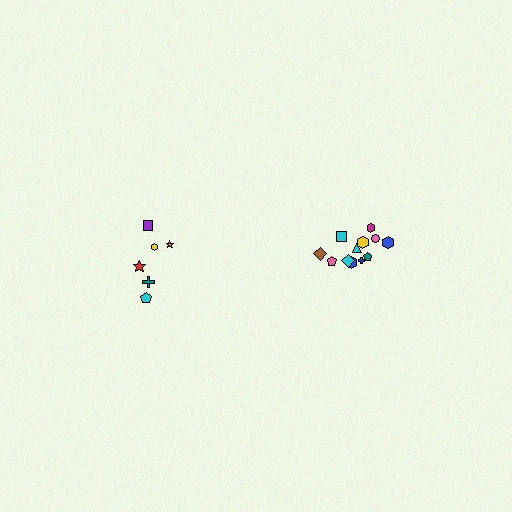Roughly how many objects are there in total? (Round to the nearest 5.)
Roughly 20 objects in total.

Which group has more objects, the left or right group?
The right group.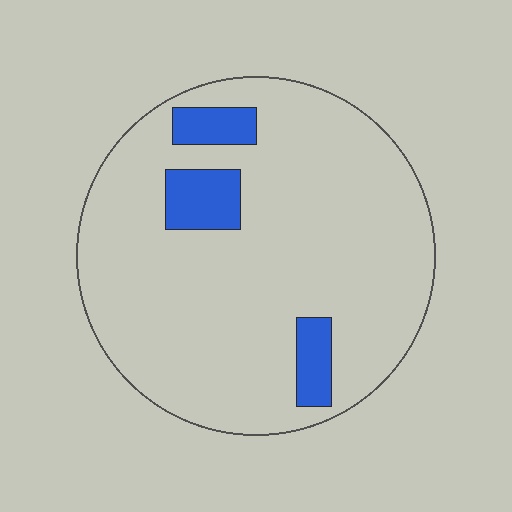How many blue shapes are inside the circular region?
3.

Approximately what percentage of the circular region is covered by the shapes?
Approximately 10%.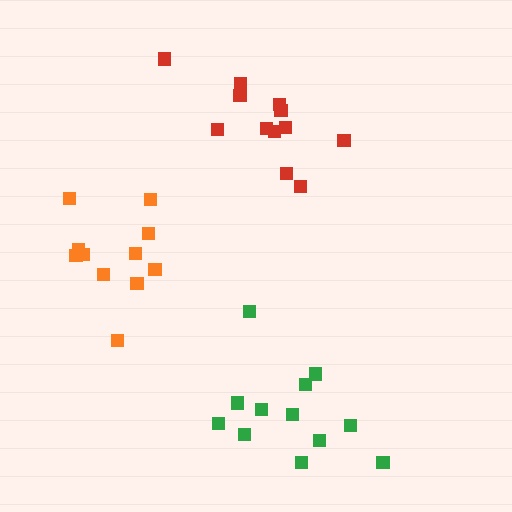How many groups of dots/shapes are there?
There are 3 groups.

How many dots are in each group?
Group 1: 12 dots, Group 2: 12 dots, Group 3: 11 dots (35 total).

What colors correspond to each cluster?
The clusters are colored: red, green, orange.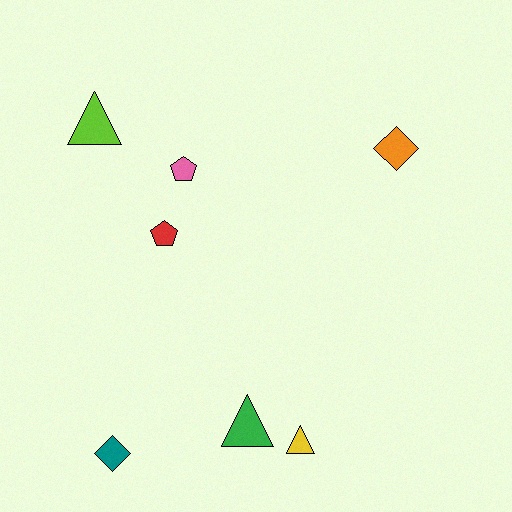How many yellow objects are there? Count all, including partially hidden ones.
There is 1 yellow object.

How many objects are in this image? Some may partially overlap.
There are 7 objects.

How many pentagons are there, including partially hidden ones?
There are 2 pentagons.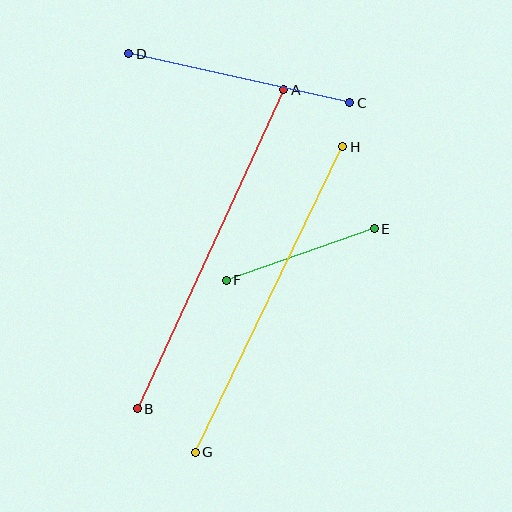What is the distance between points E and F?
The distance is approximately 157 pixels.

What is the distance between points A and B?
The distance is approximately 351 pixels.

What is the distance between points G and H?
The distance is approximately 339 pixels.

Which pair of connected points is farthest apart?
Points A and B are farthest apart.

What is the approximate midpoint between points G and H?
The midpoint is at approximately (269, 300) pixels.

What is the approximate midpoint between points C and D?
The midpoint is at approximately (239, 78) pixels.